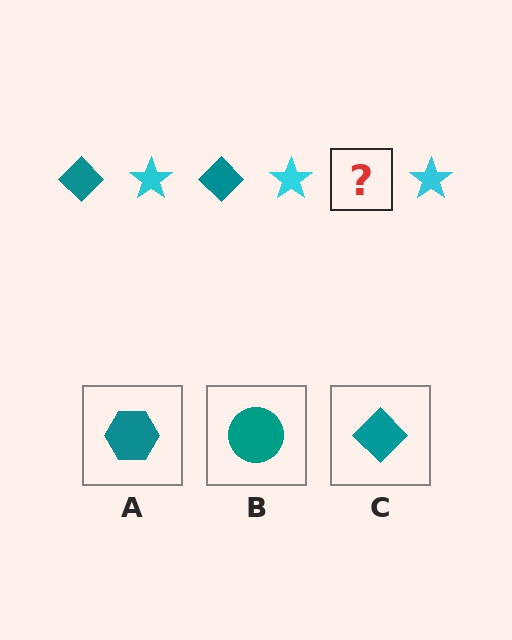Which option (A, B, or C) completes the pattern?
C.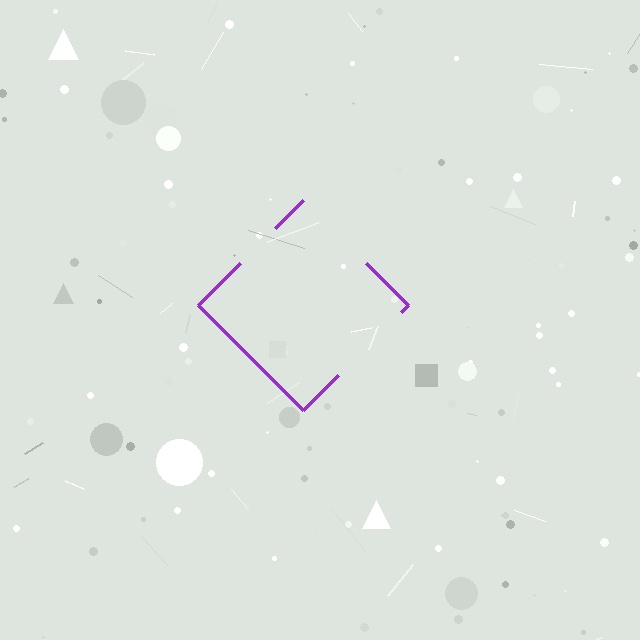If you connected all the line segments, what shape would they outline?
They would outline a diamond.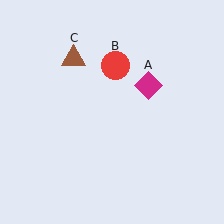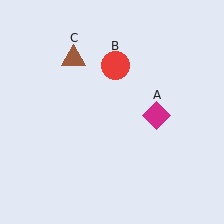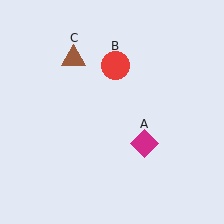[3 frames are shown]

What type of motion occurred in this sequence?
The magenta diamond (object A) rotated clockwise around the center of the scene.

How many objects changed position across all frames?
1 object changed position: magenta diamond (object A).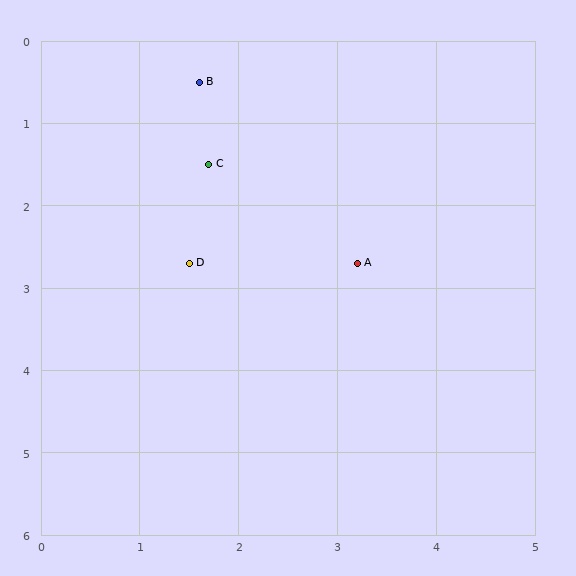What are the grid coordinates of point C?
Point C is at approximately (1.7, 1.5).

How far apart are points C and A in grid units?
Points C and A are about 1.9 grid units apart.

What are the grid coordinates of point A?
Point A is at approximately (3.2, 2.7).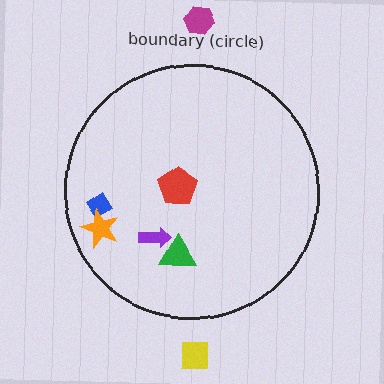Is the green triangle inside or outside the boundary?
Inside.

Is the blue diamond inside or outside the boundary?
Inside.